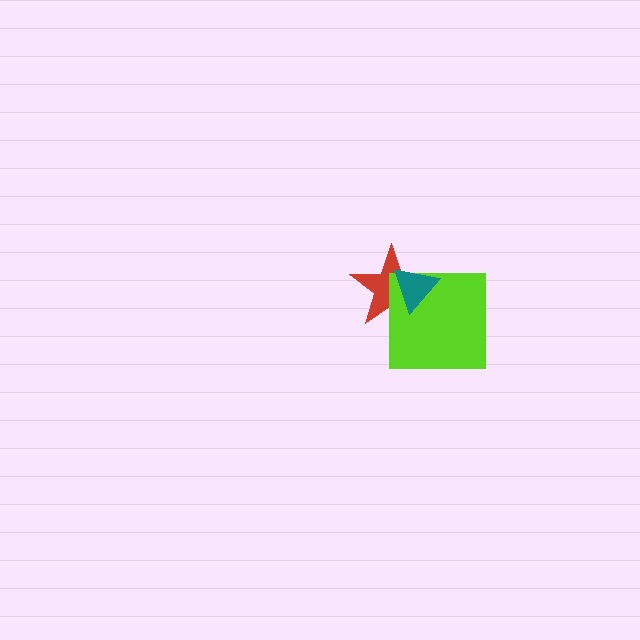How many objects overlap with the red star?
2 objects overlap with the red star.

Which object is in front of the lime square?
The teal triangle is in front of the lime square.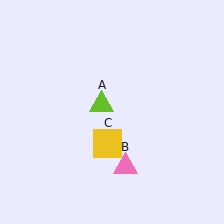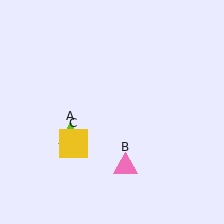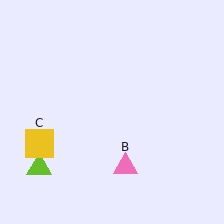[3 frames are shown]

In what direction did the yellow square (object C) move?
The yellow square (object C) moved left.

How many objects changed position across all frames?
2 objects changed position: lime triangle (object A), yellow square (object C).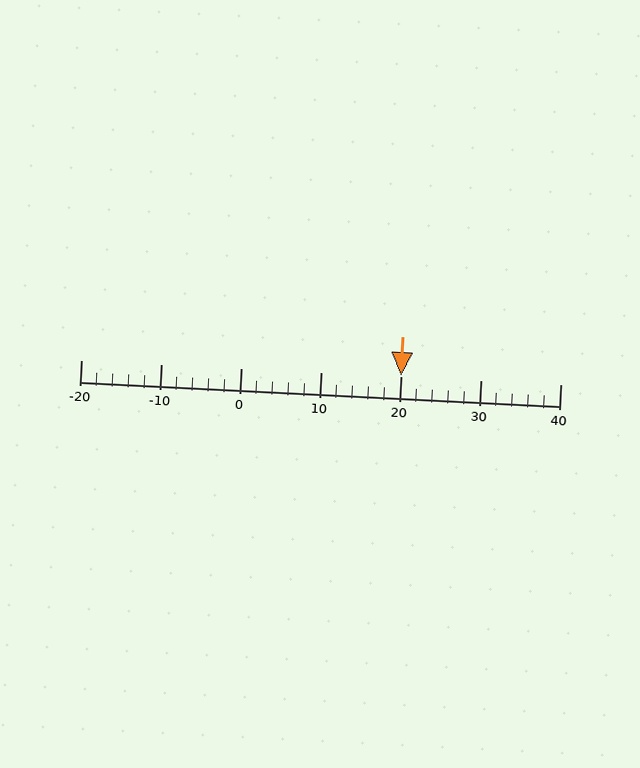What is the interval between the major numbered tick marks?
The major tick marks are spaced 10 units apart.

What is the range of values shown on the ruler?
The ruler shows values from -20 to 40.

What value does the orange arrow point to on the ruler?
The orange arrow points to approximately 20.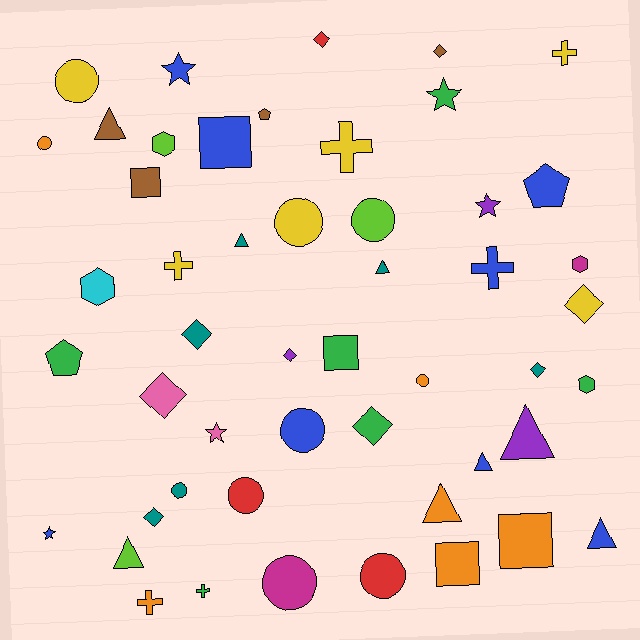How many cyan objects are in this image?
There is 1 cyan object.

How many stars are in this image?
There are 5 stars.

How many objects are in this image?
There are 50 objects.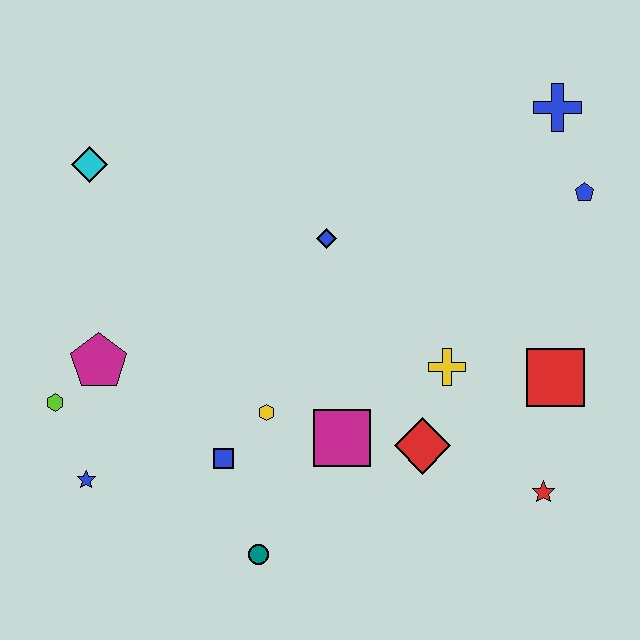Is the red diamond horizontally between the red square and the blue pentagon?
No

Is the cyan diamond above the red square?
Yes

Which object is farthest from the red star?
The cyan diamond is farthest from the red star.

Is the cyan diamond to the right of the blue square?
No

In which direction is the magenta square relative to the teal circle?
The magenta square is above the teal circle.